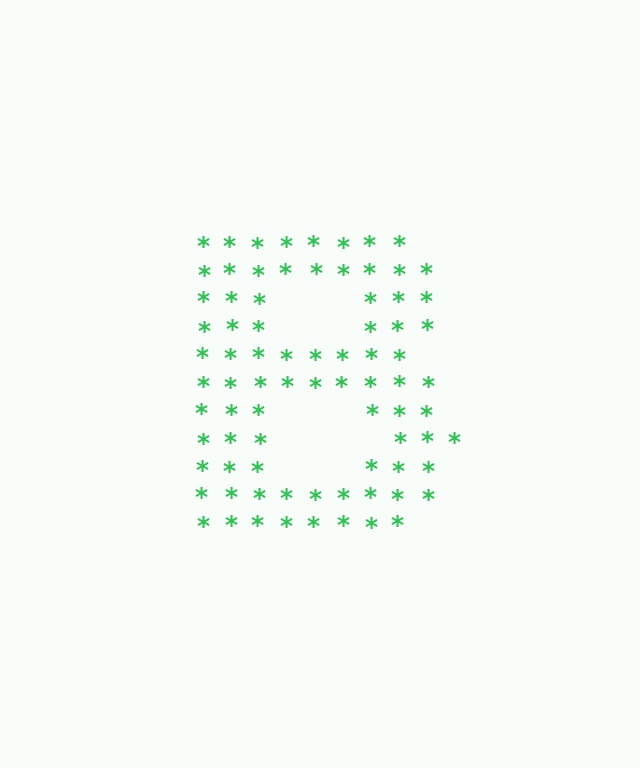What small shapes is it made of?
It is made of small asterisks.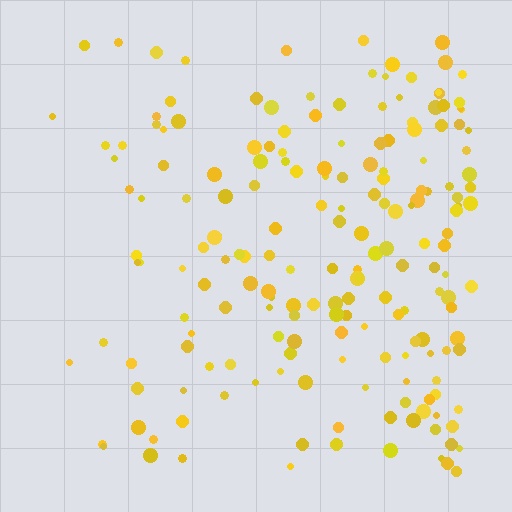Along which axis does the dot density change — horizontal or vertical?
Horizontal.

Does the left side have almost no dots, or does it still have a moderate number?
Still a moderate number, just noticeably fewer than the right.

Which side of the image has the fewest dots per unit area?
The left.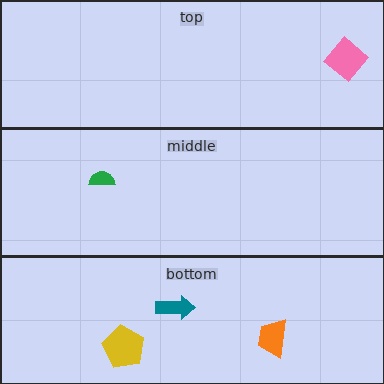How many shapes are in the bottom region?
3.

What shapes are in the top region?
The pink diamond.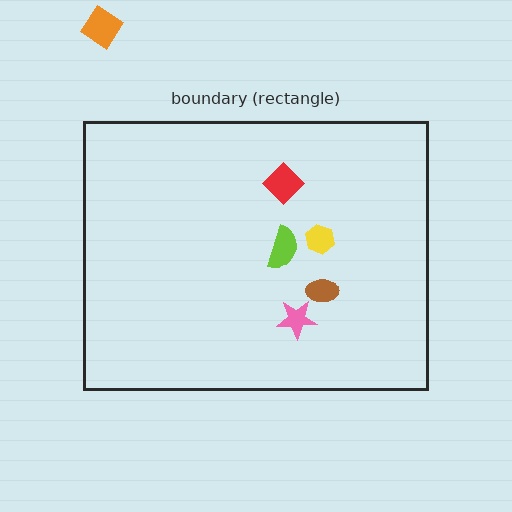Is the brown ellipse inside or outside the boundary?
Inside.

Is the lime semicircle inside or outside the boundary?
Inside.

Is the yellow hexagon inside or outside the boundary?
Inside.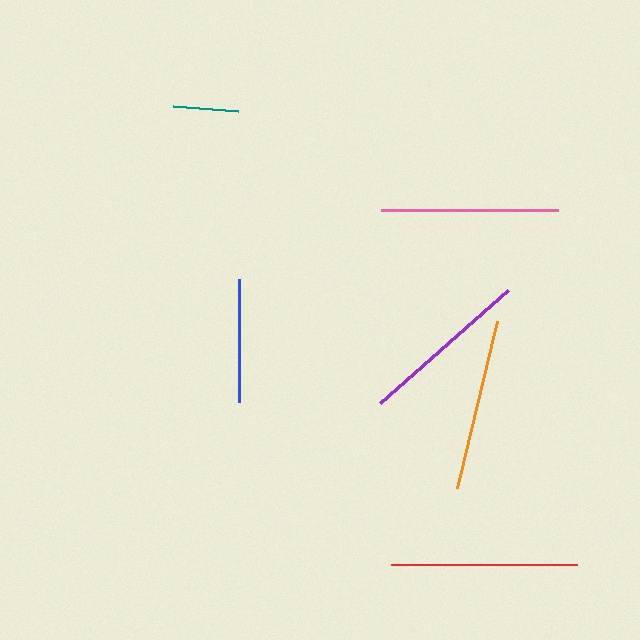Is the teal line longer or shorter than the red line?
The red line is longer than the teal line.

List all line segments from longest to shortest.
From longest to shortest: red, pink, orange, purple, blue, teal.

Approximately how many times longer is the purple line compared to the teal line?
The purple line is approximately 2.6 times the length of the teal line.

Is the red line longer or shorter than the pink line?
The red line is longer than the pink line.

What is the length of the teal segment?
The teal segment is approximately 66 pixels long.